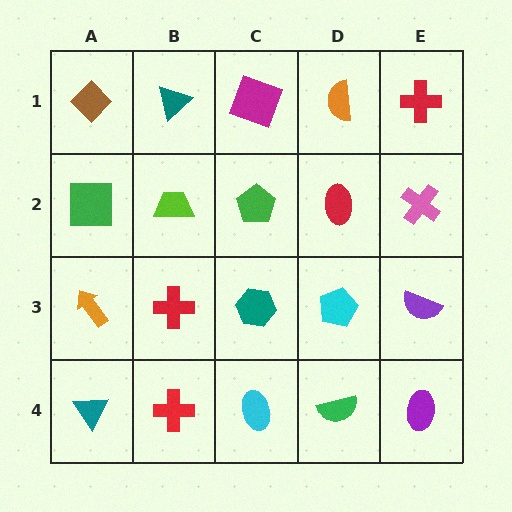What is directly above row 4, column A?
An orange arrow.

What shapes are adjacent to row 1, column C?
A green pentagon (row 2, column C), a teal triangle (row 1, column B), an orange semicircle (row 1, column D).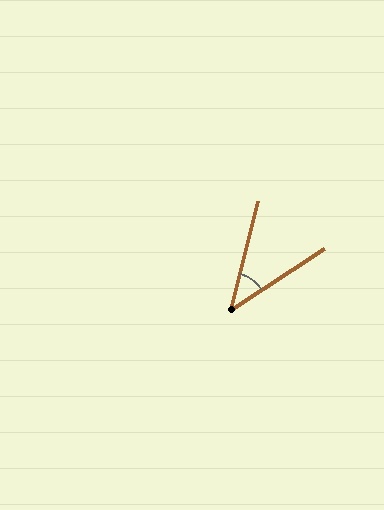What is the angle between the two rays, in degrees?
Approximately 43 degrees.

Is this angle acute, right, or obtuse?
It is acute.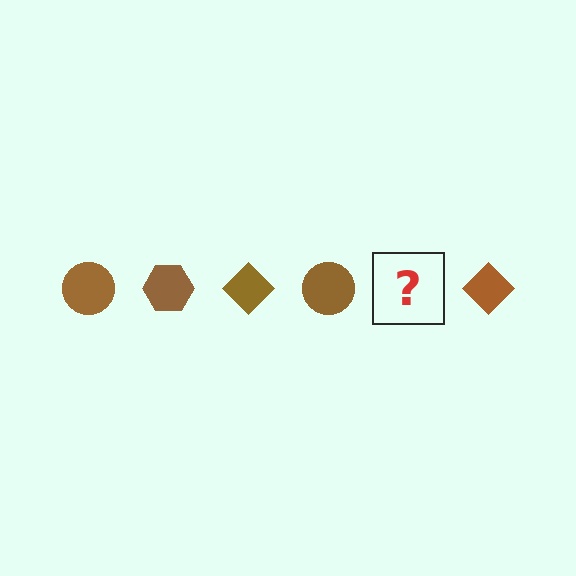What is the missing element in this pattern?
The missing element is a brown hexagon.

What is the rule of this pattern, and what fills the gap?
The rule is that the pattern cycles through circle, hexagon, diamond shapes in brown. The gap should be filled with a brown hexagon.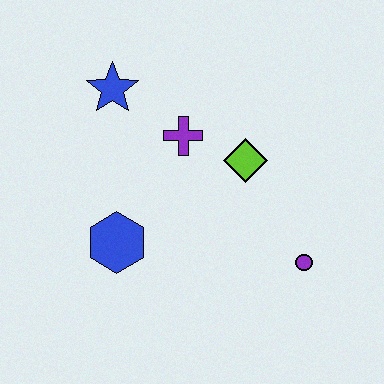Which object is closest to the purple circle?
The lime diamond is closest to the purple circle.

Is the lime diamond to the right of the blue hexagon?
Yes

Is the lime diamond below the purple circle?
No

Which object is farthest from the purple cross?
The purple circle is farthest from the purple cross.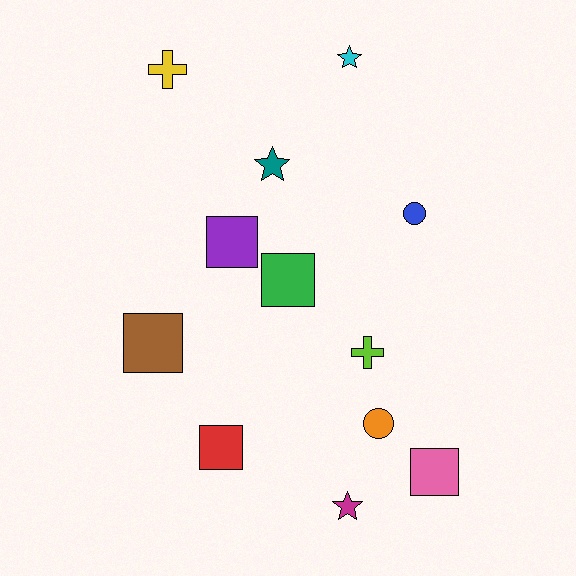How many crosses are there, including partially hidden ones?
There are 2 crosses.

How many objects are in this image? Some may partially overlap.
There are 12 objects.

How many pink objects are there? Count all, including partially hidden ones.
There is 1 pink object.